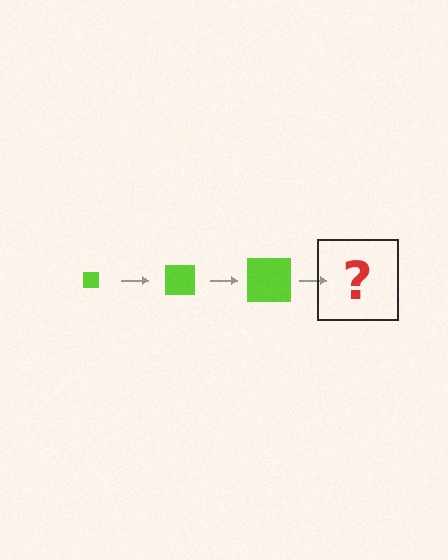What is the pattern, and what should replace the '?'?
The pattern is that the square gets progressively larger each step. The '?' should be a lime square, larger than the previous one.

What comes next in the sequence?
The next element should be a lime square, larger than the previous one.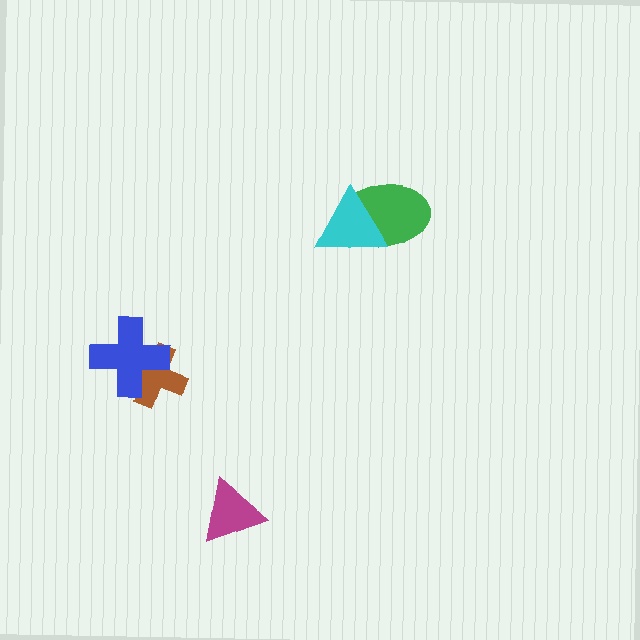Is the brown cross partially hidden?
Yes, it is partially covered by another shape.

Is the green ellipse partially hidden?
Yes, it is partially covered by another shape.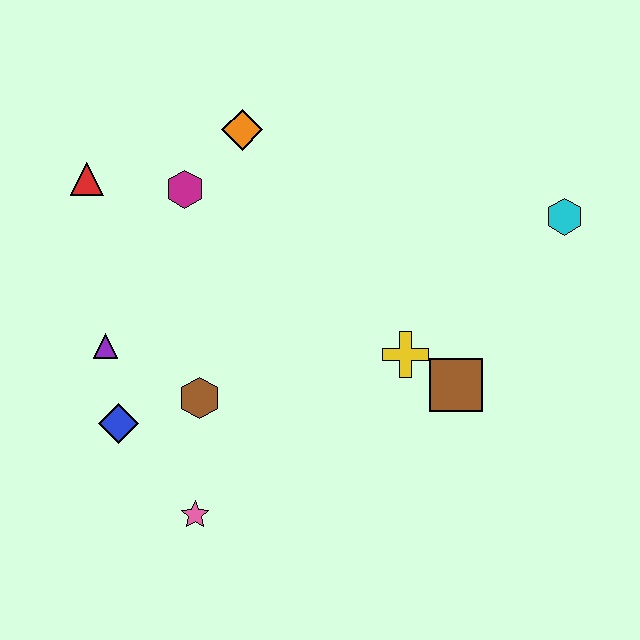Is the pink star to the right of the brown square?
No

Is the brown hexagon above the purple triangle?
No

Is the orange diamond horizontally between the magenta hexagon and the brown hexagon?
No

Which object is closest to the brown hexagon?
The blue diamond is closest to the brown hexagon.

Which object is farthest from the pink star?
The cyan hexagon is farthest from the pink star.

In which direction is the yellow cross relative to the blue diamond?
The yellow cross is to the right of the blue diamond.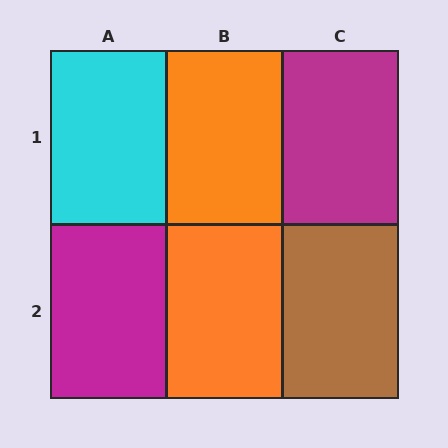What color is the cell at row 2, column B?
Orange.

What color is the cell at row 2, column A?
Magenta.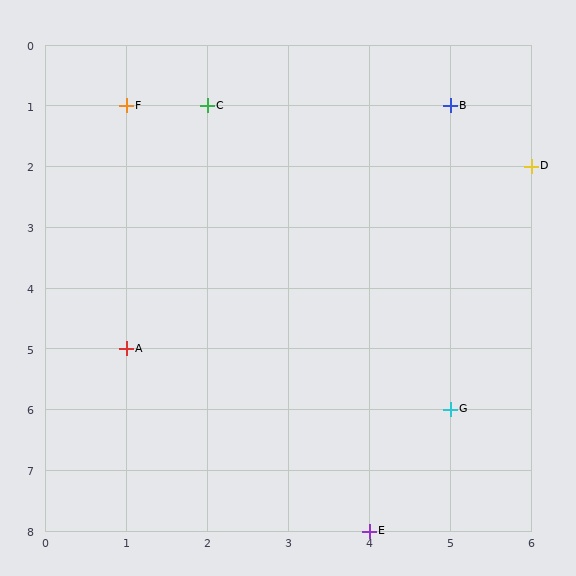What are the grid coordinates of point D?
Point D is at grid coordinates (6, 2).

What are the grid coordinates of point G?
Point G is at grid coordinates (5, 6).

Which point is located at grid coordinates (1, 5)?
Point A is at (1, 5).